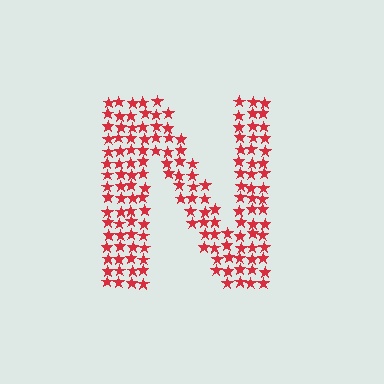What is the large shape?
The large shape is the letter N.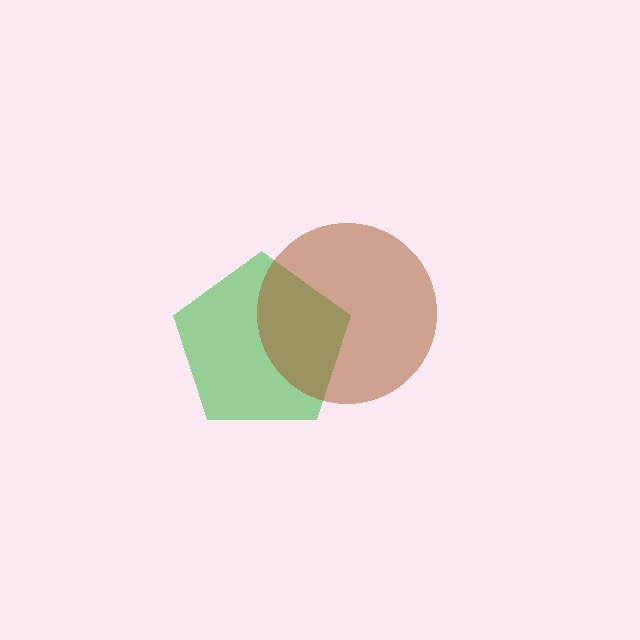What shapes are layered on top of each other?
The layered shapes are: a green pentagon, a brown circle.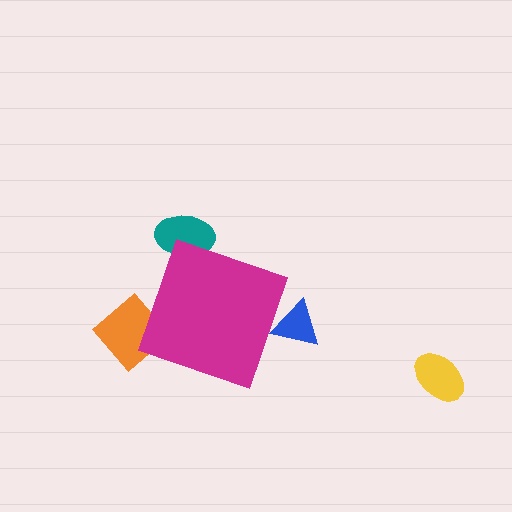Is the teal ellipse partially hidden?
Yes, the teal ellipse is partially hidden behind the magenta diamond.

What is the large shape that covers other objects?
A magenta diamond.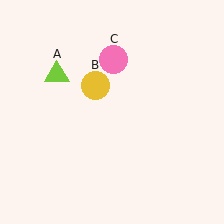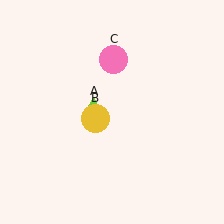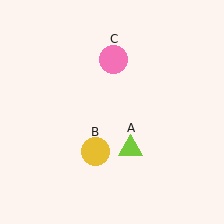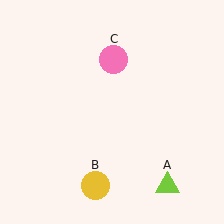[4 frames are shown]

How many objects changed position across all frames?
2 objects changed position: lime triangle (object A), yellow circle (object B).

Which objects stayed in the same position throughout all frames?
Pink circle (object C) remained stationary.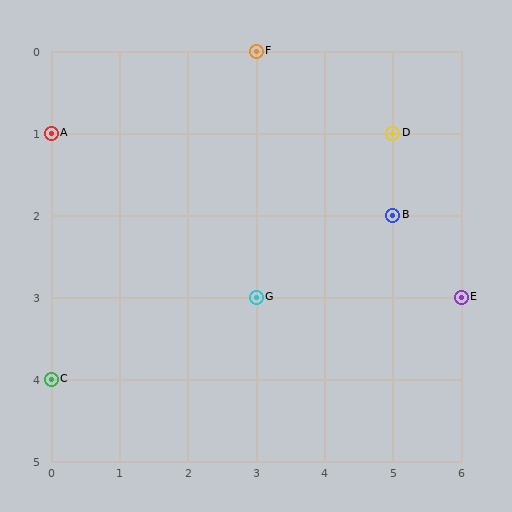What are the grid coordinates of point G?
Point G is at grid coordinates (3, 3).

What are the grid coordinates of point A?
Point A is at grid coordinates (0, 1).